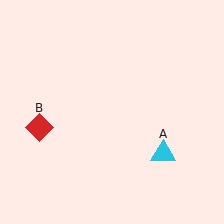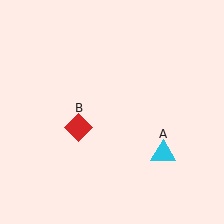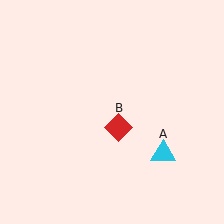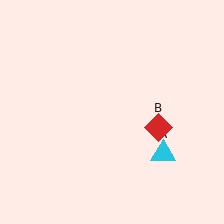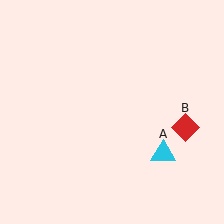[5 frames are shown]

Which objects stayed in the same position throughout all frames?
Cyan triangle (object A) remained stationary.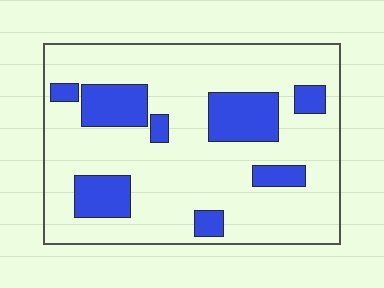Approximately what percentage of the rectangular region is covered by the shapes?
Approximately 20%.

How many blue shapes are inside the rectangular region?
8.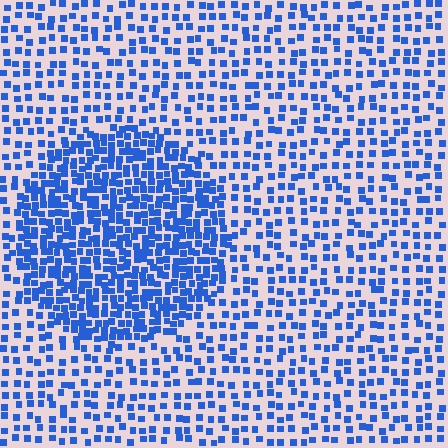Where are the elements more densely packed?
The elements are more densely packed inside the circle boundary.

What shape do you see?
I see a circle.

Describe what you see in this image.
The image contains small blue elements arranged at two different densities. A circle-shaped region is visible where the elements are more densely packed than the surrounding area.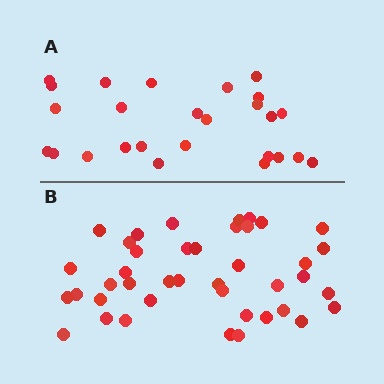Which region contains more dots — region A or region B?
Region B (the bottom region) has more dots.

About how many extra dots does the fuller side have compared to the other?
Region B has approximately 15 more dots than region A.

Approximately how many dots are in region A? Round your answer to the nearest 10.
About 30 dots. (The exact count is 26, which rounds to 30.)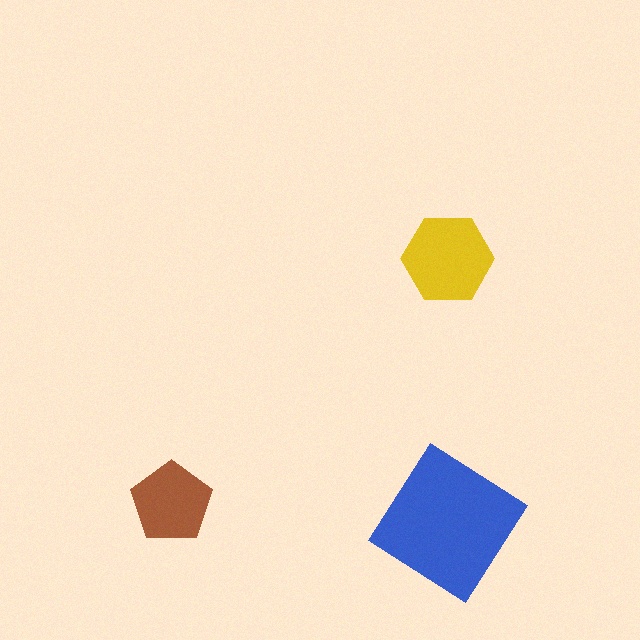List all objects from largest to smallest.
The blue diamond, the yellow hexagon, the brown pentagon.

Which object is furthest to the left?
The brown pentagon is leftmost.